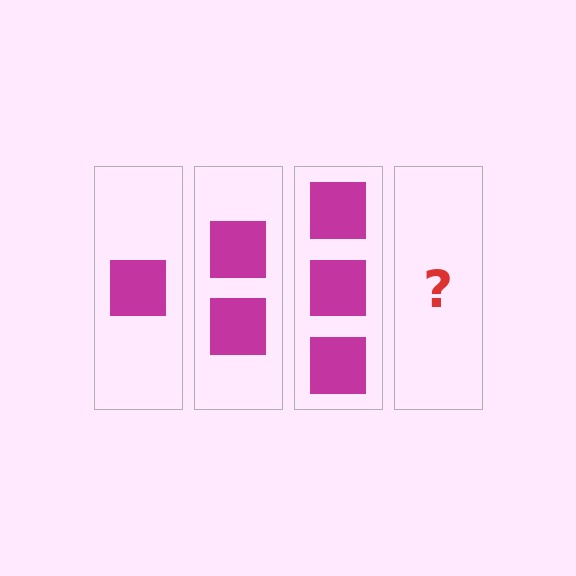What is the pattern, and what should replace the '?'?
The pattern is that each step adds one more square. The '?' should be 4 squares.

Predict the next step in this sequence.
The next step is 4 squares.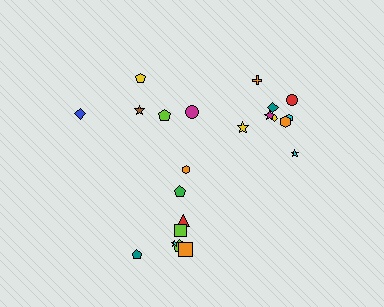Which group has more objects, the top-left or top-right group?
The top-right group.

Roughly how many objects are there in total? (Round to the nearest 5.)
Roughly 20 objects in total.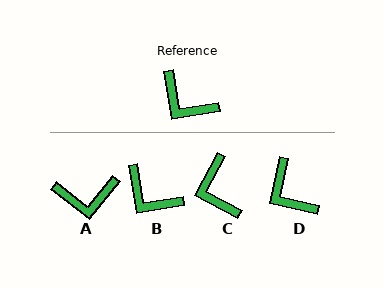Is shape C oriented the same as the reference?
No, it is off by about 37 degrees.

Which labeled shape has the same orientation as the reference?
B.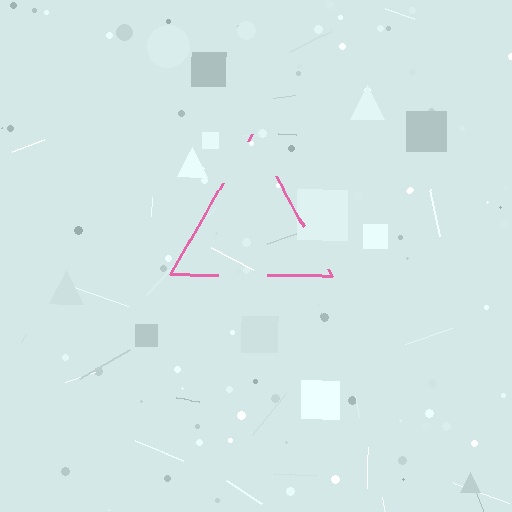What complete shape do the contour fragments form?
The contour fragments form a triangle.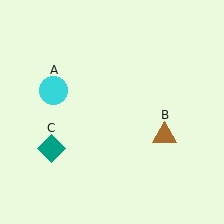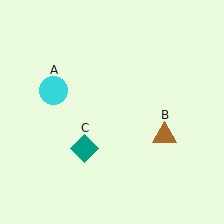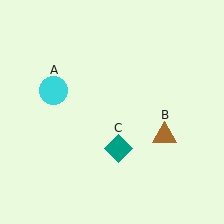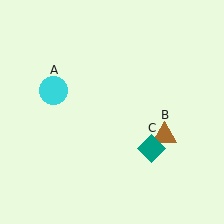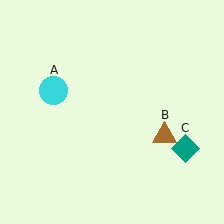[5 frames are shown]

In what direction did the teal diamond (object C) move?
The teal diamond (object C) moved right.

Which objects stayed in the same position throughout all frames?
Cyan circle (object A) and brown triangle (object B) remained stationary.